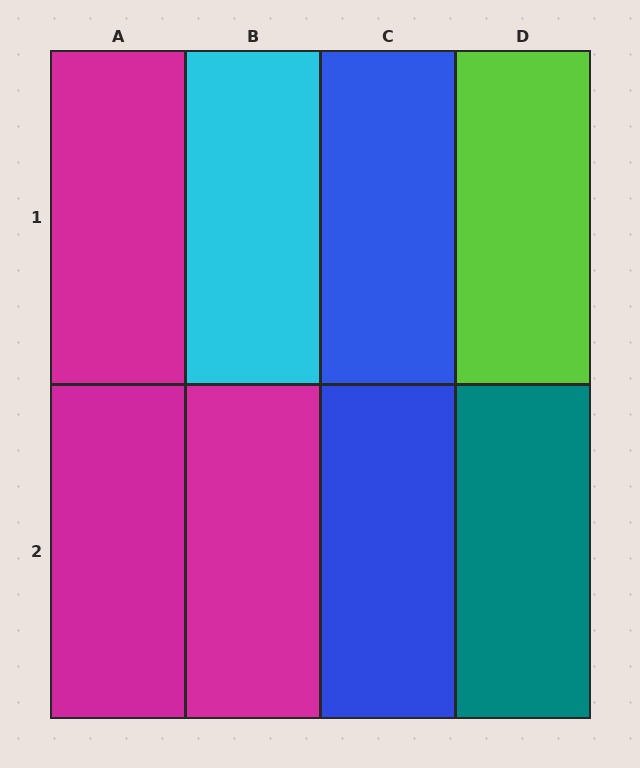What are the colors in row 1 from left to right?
Magenta, cyan, blue, lime.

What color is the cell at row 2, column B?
Magenta.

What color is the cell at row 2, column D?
Teal.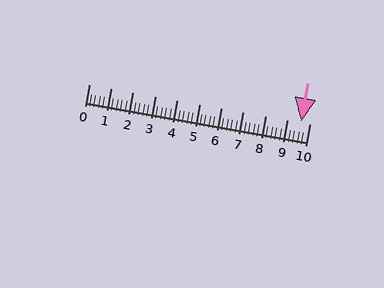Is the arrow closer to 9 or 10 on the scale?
The arrow is closer to 10.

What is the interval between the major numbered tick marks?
The major tick marks are spaced 1 units apart.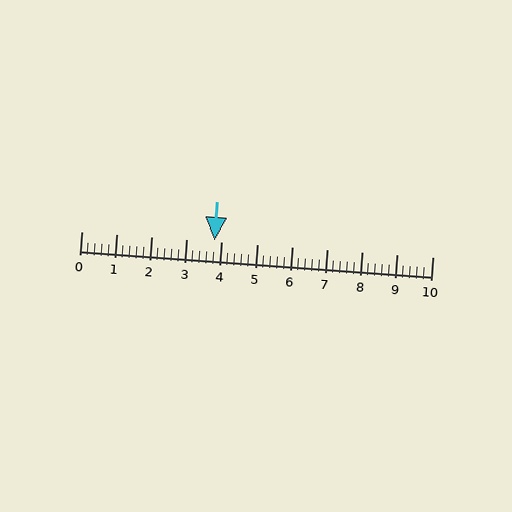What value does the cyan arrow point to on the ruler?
The cyan arrow points to approximately 3.8.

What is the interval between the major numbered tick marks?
The major tick marks are spaced 1 units apart.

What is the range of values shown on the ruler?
The ruler shows values from 0 to 10.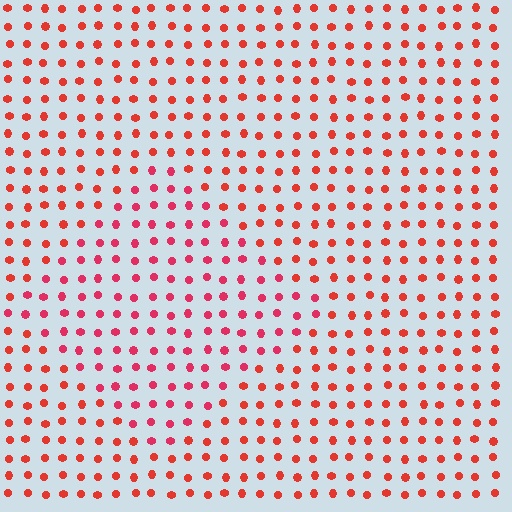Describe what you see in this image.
The image is filled with small red elements in a uniform arrangement. A diamond-shaped region is visible where the elements are tinted to a slightly different hue, forming a subtle color boundary.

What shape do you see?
I see a diamond.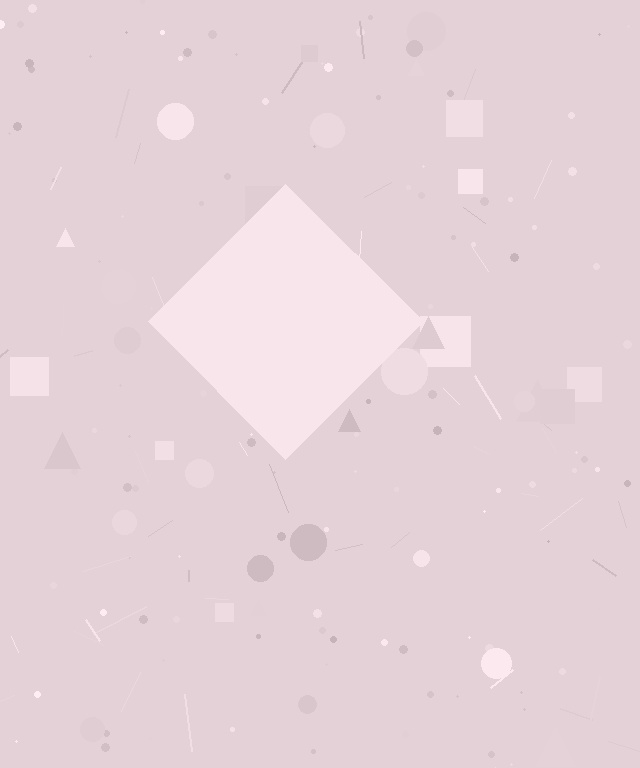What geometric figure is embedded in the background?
A diamond is embedded in the background.